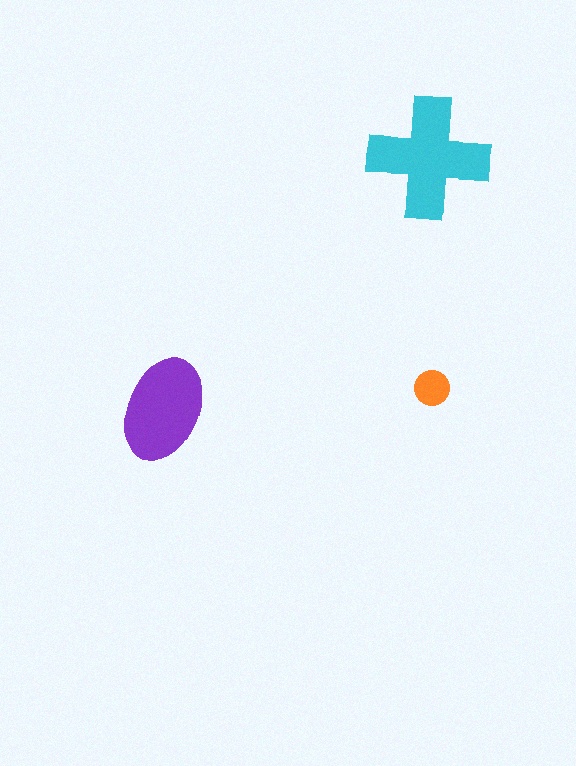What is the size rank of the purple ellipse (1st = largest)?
2nd.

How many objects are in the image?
There are 3 objects in the image.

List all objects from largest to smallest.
The cyan cross, the purple ellipse, the orange circle.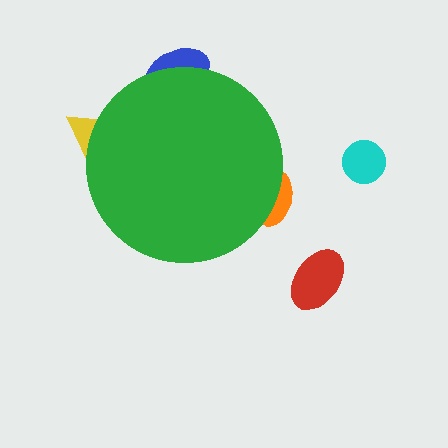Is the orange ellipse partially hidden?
Yes, the orange ellipse is partially hidden behind the green circle.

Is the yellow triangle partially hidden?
Yes, the yellow triangle is partially hidden behind the green circle.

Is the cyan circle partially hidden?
No, the cyan circle is fully visible.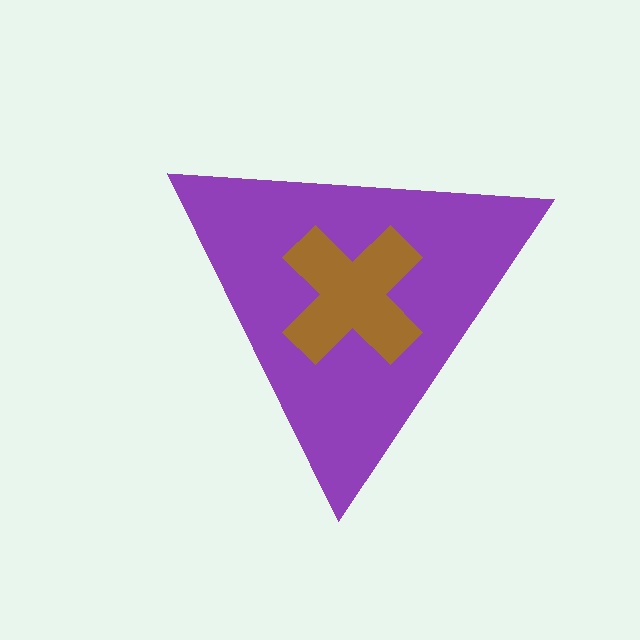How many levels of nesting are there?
2.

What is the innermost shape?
The brown cross.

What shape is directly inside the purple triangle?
The brown cross.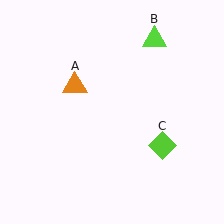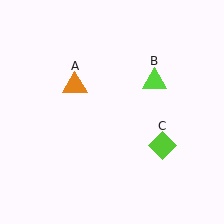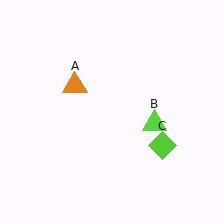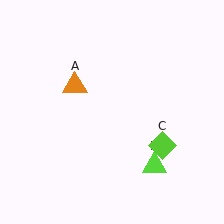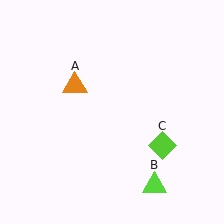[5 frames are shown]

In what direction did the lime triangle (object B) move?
The lime triangle (object B) moved down.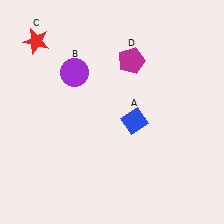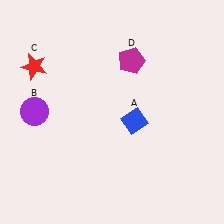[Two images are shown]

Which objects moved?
The objects that moved are: the purple circle (B), the red star (C).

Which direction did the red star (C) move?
The red star (C) moved down.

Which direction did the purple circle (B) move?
The purple circle (B) moved left.